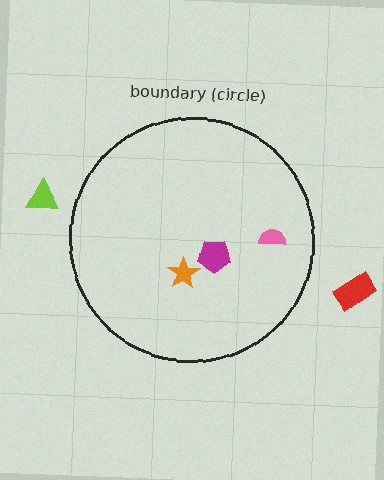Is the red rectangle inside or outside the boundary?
Outside.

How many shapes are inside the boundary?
3 inside, 2 outside.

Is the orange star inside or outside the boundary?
Inside.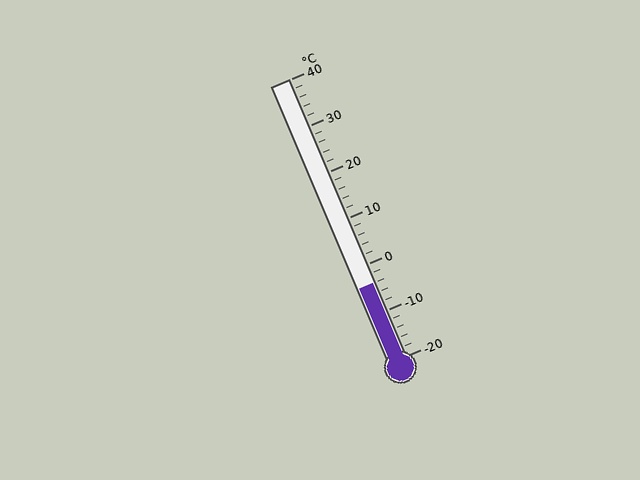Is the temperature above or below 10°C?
The temperature is below 10°C.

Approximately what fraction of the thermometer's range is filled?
The thermometer is filled to approximately 25% of its range.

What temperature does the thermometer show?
The thermometer shows approximately -4°C.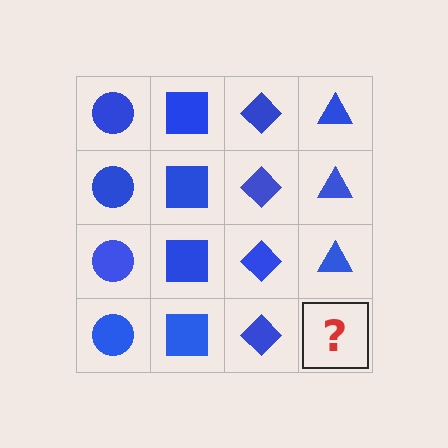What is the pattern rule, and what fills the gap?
The rule is that each column has a consistent shape. The gap should be filled with a blue triangle.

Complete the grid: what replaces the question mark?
The question mark should be replaced with a blue triangle.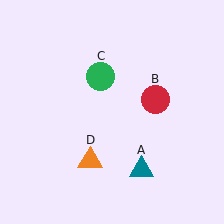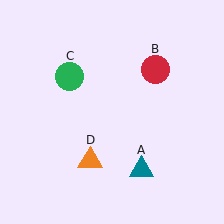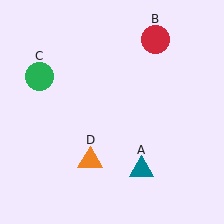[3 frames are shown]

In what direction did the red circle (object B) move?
The red circle (object B) moved up.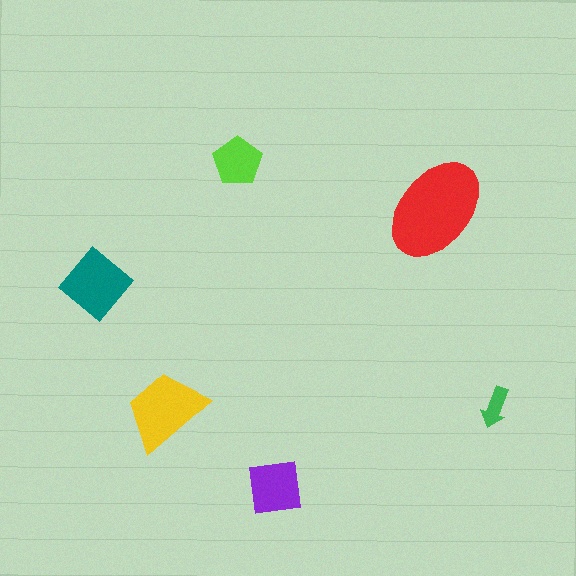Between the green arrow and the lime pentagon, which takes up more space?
The lime pentagon.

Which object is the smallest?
The green arrow.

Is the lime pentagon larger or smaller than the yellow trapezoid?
Smaller.